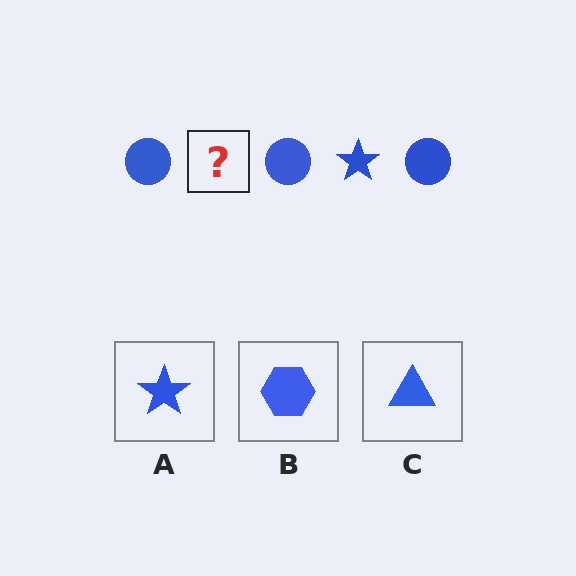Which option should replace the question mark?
Option A.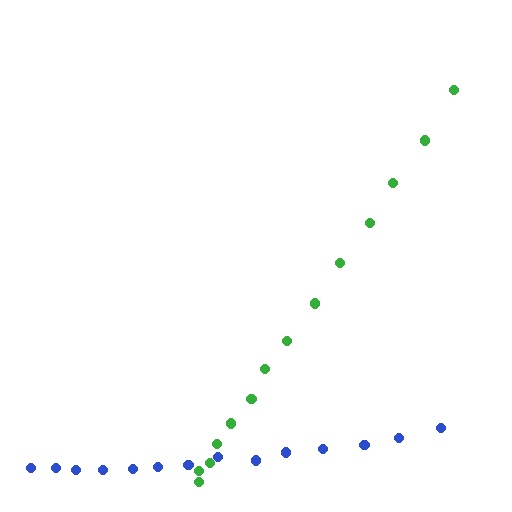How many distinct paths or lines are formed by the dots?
There are 2 distinct paths.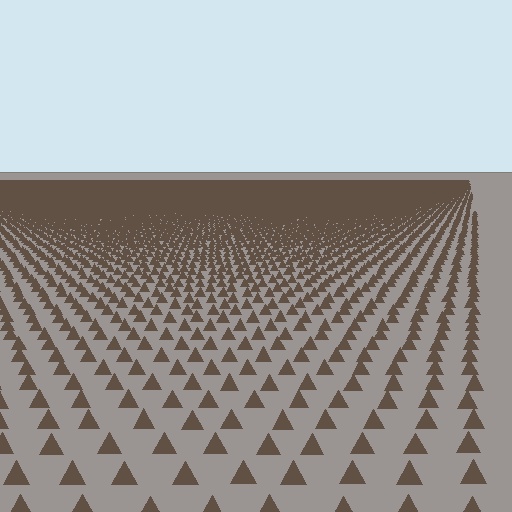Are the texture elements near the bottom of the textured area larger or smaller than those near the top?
Larger. Near the bottom, elements are closer to the viewer and appear at a bigger on-screen size.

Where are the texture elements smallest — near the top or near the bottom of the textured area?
Near the top.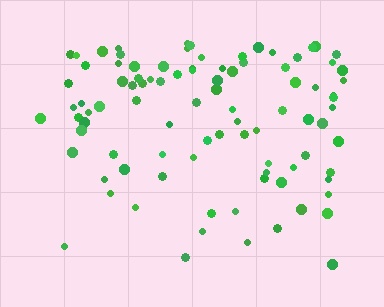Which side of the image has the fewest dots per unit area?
The bottom.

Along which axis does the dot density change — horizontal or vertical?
Vertical.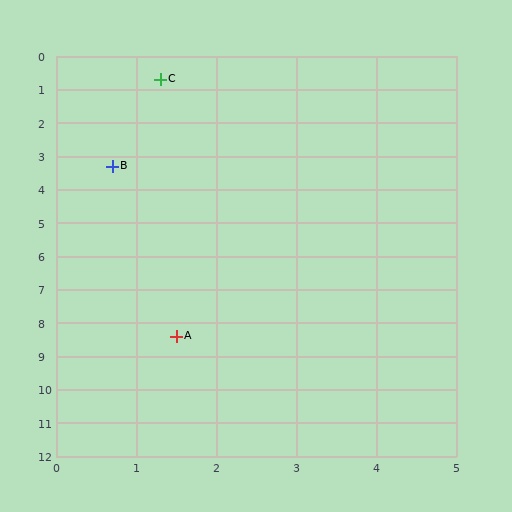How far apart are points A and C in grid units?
Points A and C are about 7.7 grid units apart.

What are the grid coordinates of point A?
Point A is at approximately (1.5, 8.4).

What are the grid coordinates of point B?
Point B is at approximately (0.7, 3.3).